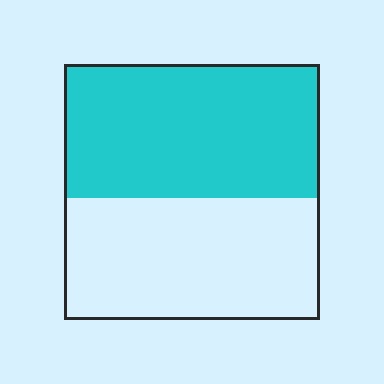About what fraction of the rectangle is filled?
About one half (1/2).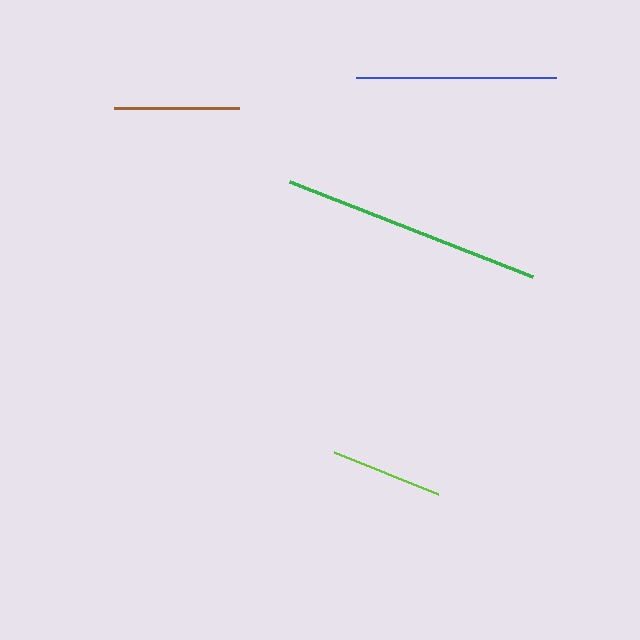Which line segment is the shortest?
The lime line is the shortest at approximately 113 pixels.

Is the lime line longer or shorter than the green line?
The green line is longer than the lime line.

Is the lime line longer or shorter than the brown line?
The brown line is longer than the lime line.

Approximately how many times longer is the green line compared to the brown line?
The green line is approximately 2.1 times the length of the brown line.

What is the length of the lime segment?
The lime segment is approximately 113 pixels long.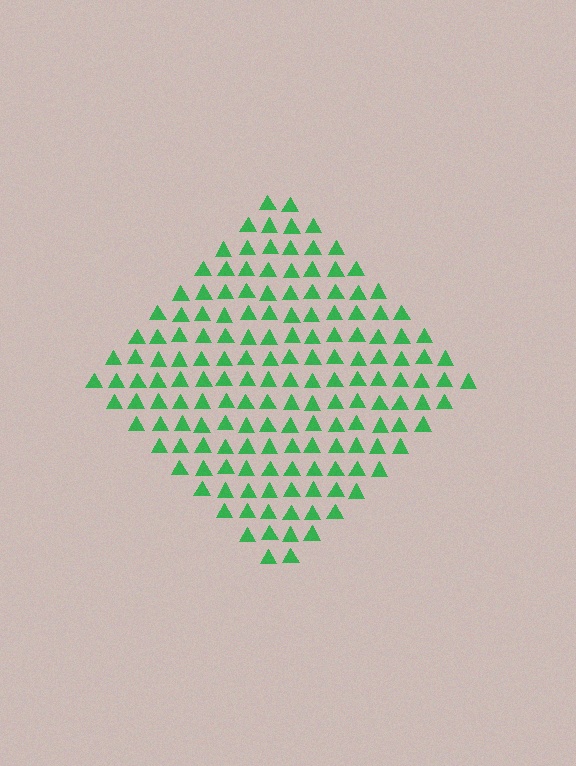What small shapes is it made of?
It is made of small triangles.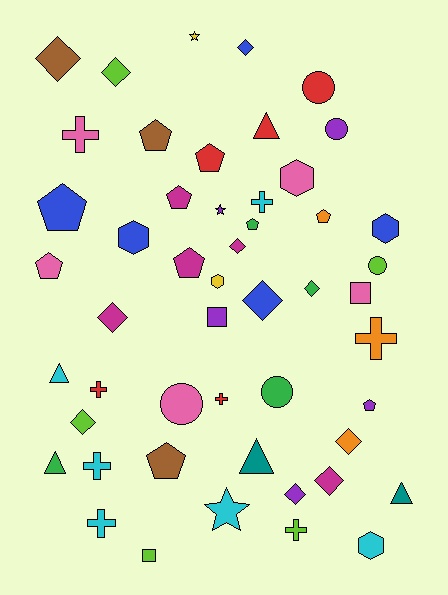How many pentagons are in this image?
There are 10 pentagons.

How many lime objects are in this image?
There are 5 lime objects.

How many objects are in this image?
There are 50 objects.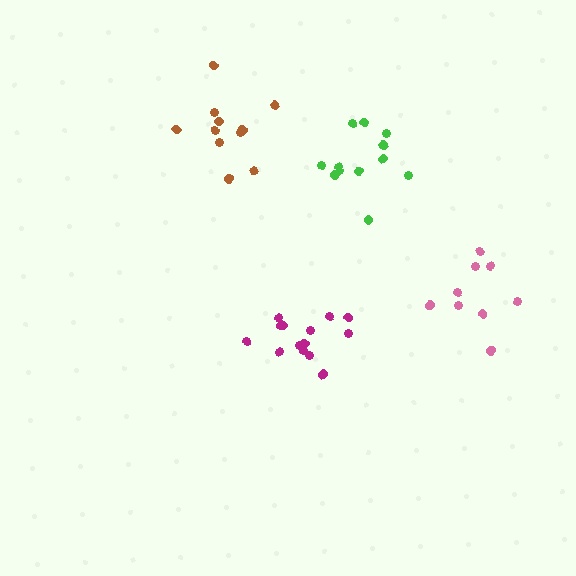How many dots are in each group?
Group 1: 12 dots, Group 2: 11 dots, Group 3: 9 dots, Group 4: 14 dots (46 total).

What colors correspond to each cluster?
The clusters are colored: green, brown, pink, magenta.